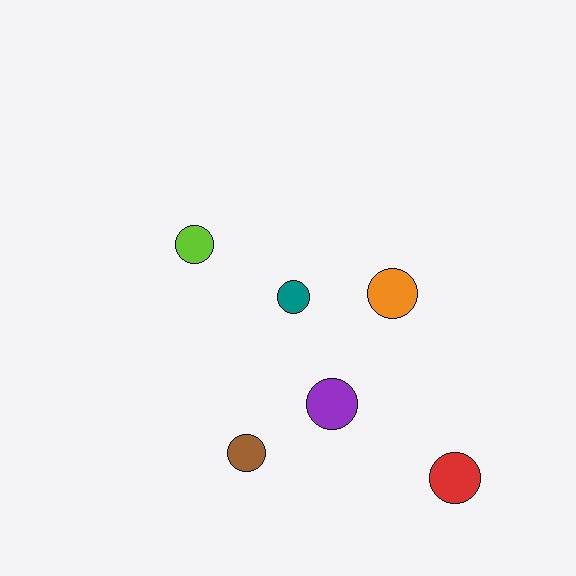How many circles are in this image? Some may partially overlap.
There are 6 circles.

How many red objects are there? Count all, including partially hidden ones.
There is 1 red object.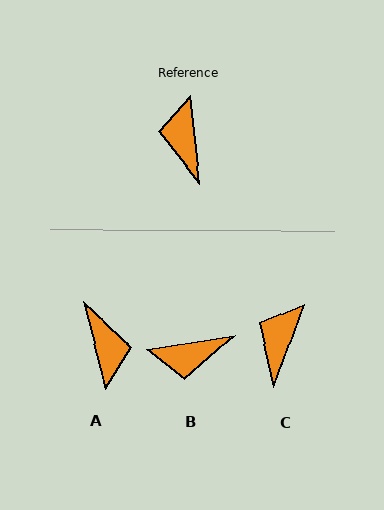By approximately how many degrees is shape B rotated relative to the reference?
Approximately 93 degrees counter-clockwise.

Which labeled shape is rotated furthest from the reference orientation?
A, about 171 degrees away.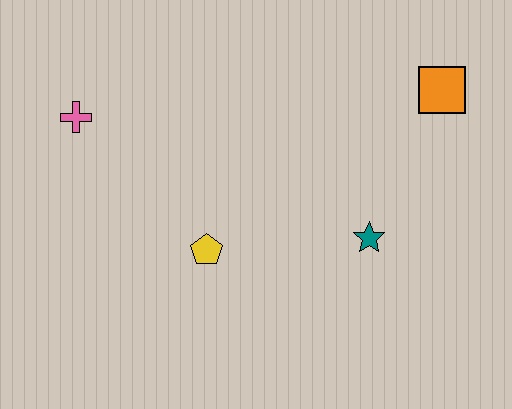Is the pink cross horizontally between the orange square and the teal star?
No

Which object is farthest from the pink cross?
The orange square is farthest from the pink cross.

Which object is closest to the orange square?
The teal star is closest to the orange square.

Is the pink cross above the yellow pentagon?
Yes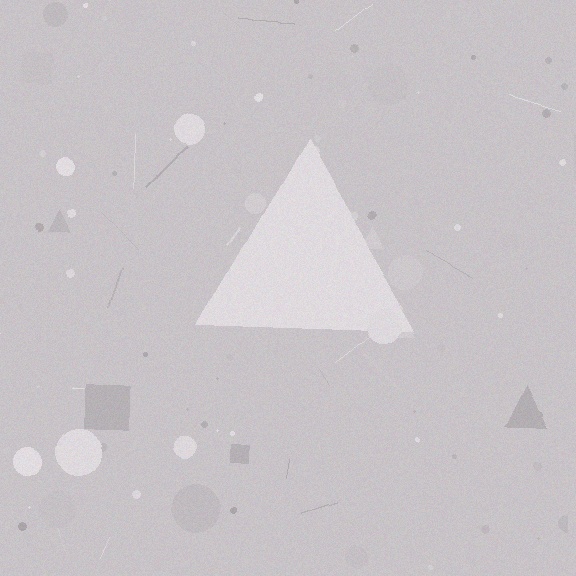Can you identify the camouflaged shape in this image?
The camouflaged shape is a triangle.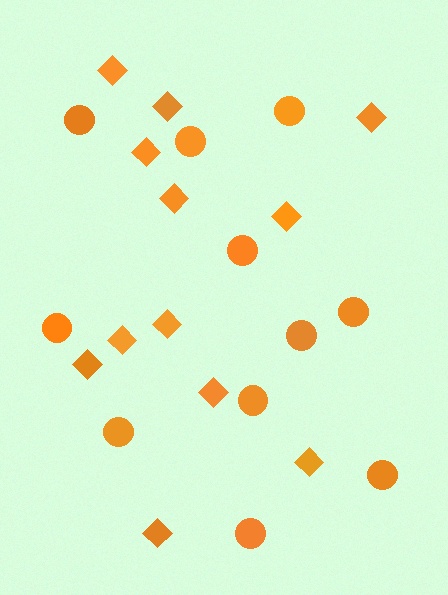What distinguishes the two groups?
There are 2 groups: one group of circles (11) and one group of diamonds (12).